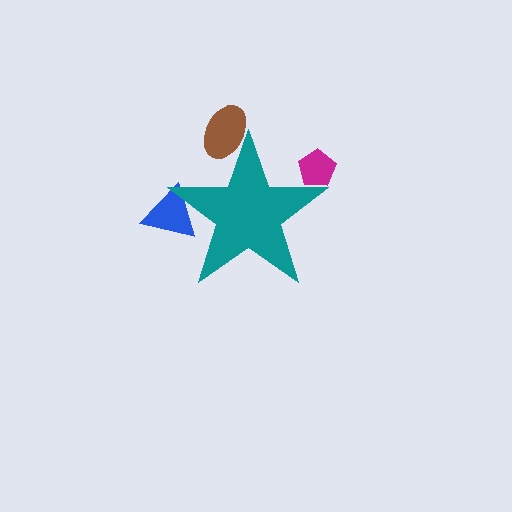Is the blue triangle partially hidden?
Yes, the blue triangle is partially hidden behind the teal star.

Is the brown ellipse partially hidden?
Yes, the brown ellipse is partially hidden behind the teal star.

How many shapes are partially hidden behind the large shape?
3 shapes are partially hidden.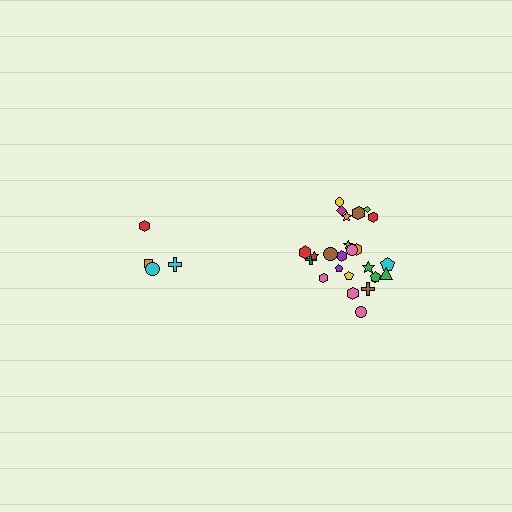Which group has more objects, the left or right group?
The right group.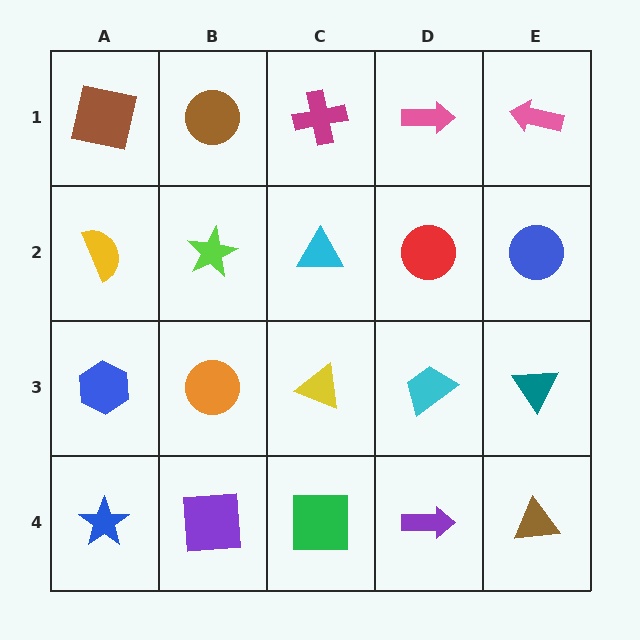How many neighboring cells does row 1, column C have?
3.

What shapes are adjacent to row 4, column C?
A yellow triangle (row 3, column C), a purple square (row 4, column B), a purple arrow (row 4, column D).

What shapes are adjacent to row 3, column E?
A blue circle (row 2, column E), a brown triangle (row 4, column E), a cyan trapezoid (row 3, column D).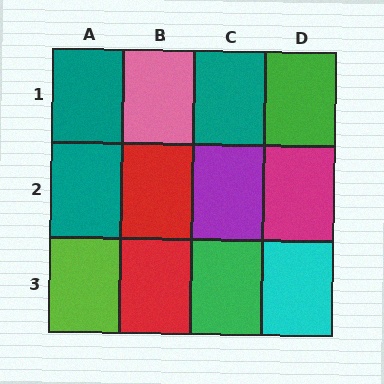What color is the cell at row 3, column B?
Red.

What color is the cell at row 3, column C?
Green.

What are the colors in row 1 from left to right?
Teal, pink, teal, green.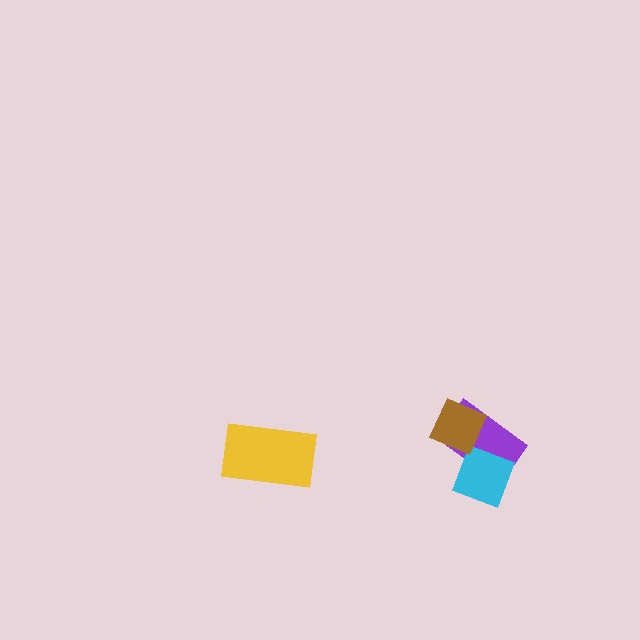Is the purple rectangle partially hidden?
Yes, it is partially covered by another shape.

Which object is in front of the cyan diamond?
The brown diamond is in front of the cyan diamond.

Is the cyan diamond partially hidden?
Yes, it is partially covered by another shape.